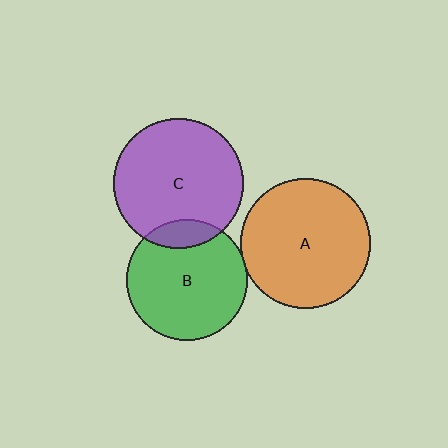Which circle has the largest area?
Circle C (purple).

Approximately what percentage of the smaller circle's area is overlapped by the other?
Approximately 15%.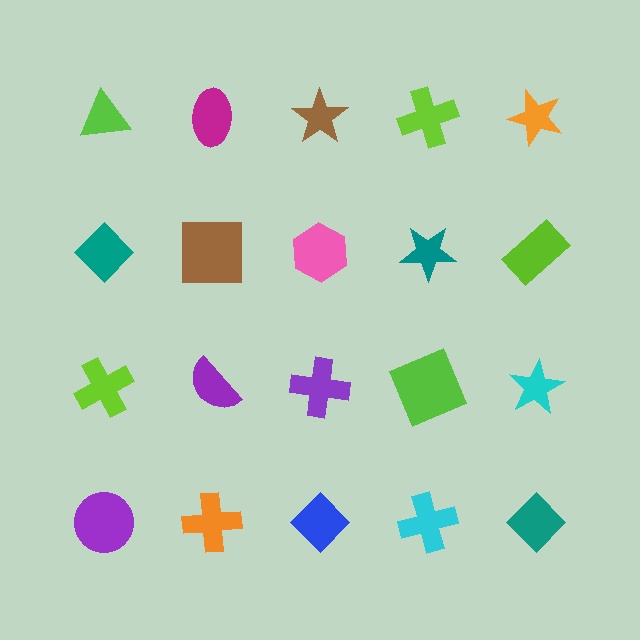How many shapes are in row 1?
5 shapes.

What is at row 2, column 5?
A lime rectangle.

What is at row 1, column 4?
A lime cross.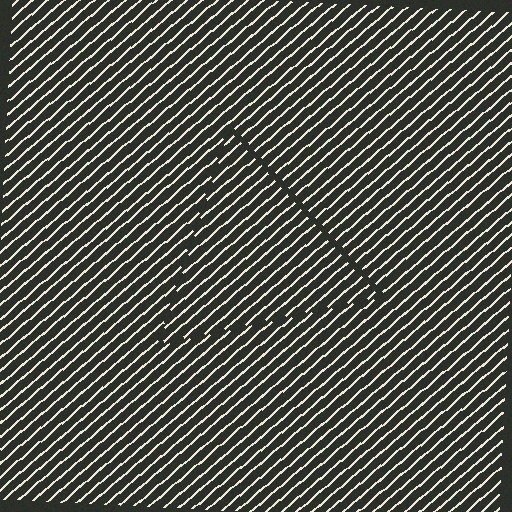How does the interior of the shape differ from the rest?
The interior of the shape contains the same grating, shifted by half a period — the contour is defined by the phase discontinuity where line-ends from the inner and outer gratings abut.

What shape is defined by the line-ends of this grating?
An illusory triangle. The interior of the shape contains the same grating, shifted by half a period — the contour is defined by the phase discontinuity where line-ends from the inner and outer gratings abut.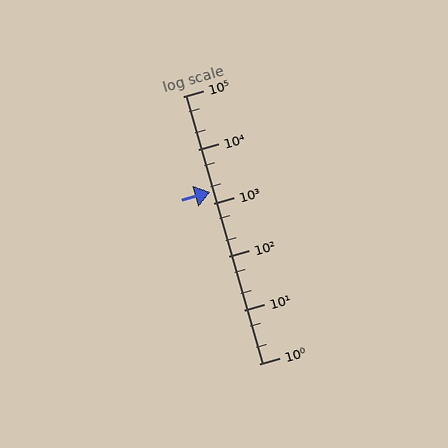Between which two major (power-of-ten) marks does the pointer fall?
The pointer is between 1000 and 10000.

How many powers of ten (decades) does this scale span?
The scale spans 5 decades, from 1 to 100000.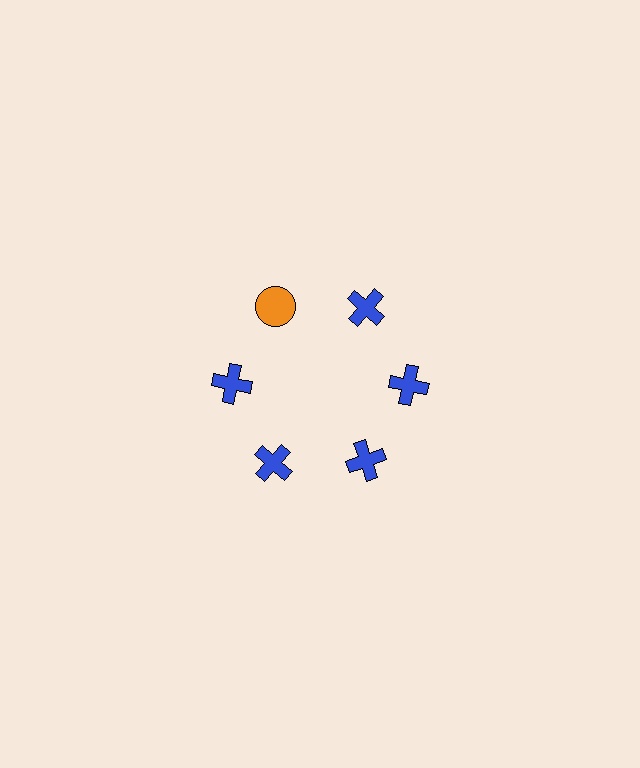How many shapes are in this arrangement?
There are 6 shapes arranged in a ring pattern.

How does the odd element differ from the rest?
It differs in both color (orange instead of blue) and shape (circle instead of cross).